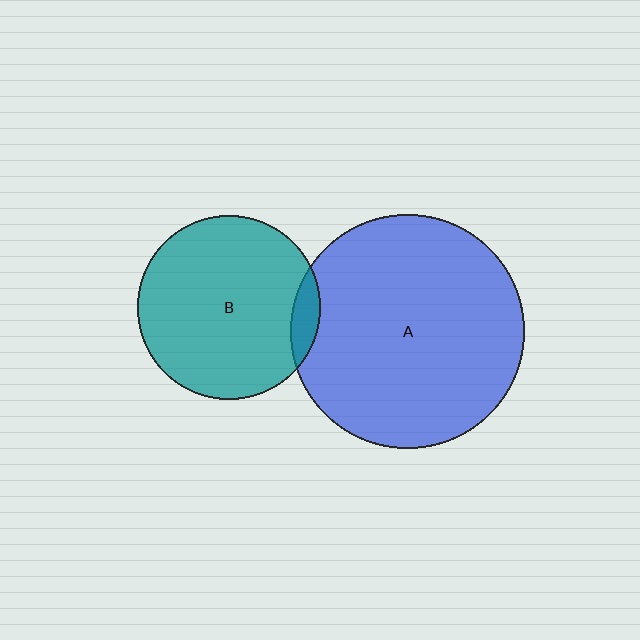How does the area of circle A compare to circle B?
Approximately 1.6 times.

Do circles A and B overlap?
Yes.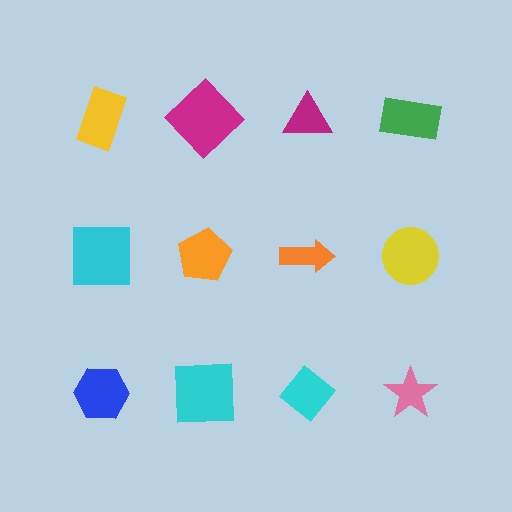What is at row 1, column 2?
A magenta diamond.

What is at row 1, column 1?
A yellow rectangle.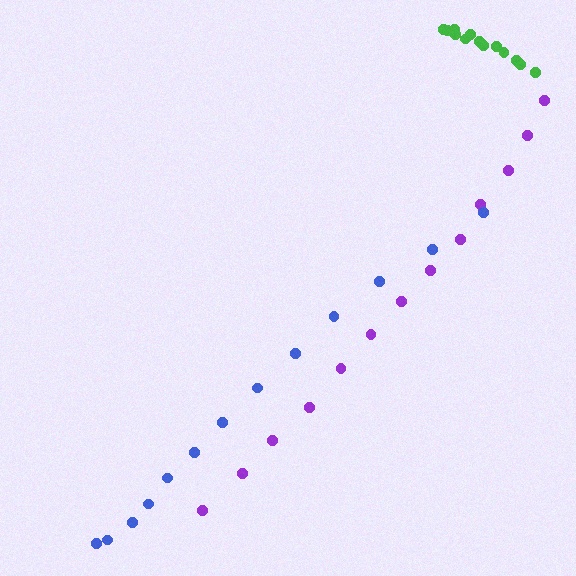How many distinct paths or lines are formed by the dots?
There are 3 distinct paths.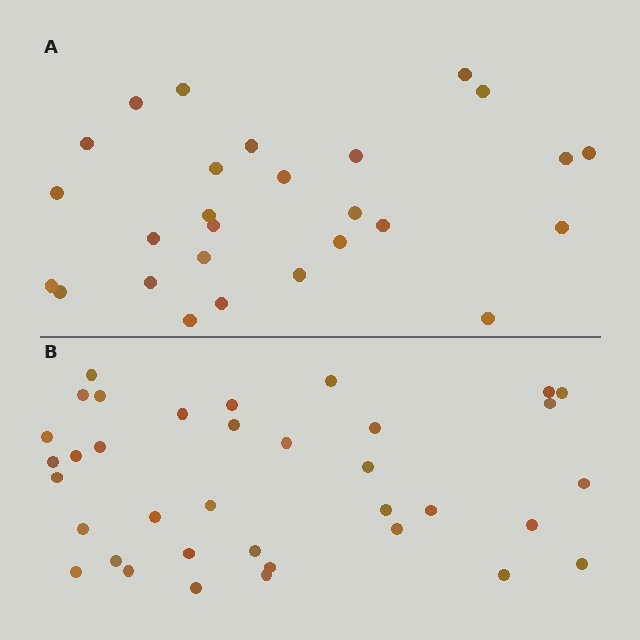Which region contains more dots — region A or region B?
Region B (the bottom region) has more dots.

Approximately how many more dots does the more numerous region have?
Region B has roughly 8 or so more dots than region A.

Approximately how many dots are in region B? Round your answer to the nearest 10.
About 40 dots. (The exact count is 36, which rounds to 40.)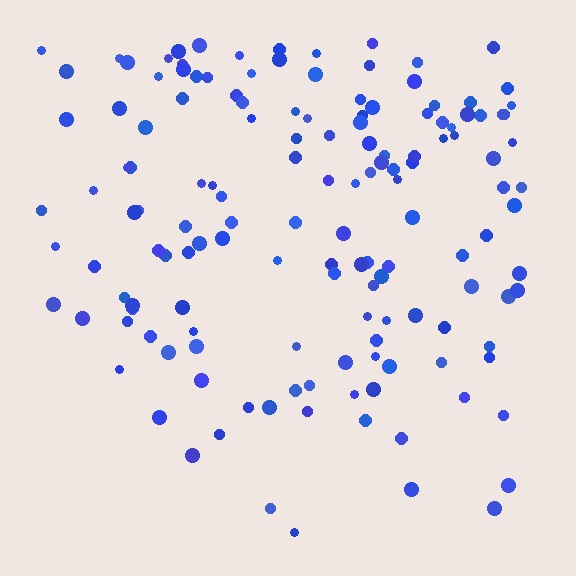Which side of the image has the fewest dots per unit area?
The bottom.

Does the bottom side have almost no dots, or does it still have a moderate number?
Still a moderate number, just noticeably fewer than the top.